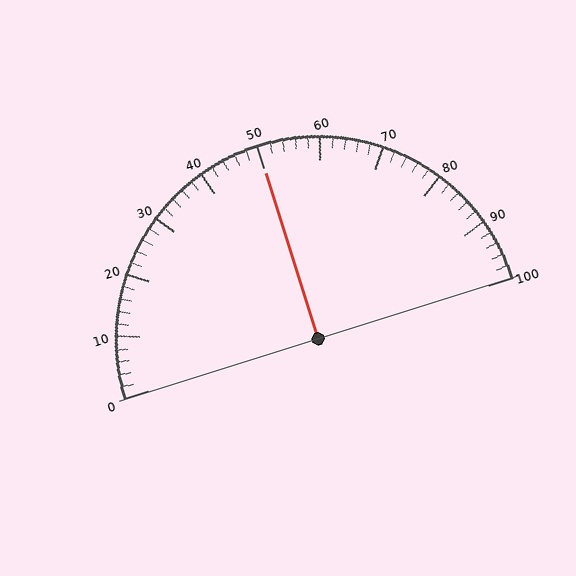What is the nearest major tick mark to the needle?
The nearest major tick mark is 50.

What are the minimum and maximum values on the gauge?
The gauge ranges from 0 to 100.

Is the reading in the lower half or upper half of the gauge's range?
The reading is in the upper half of the range (0 to 100).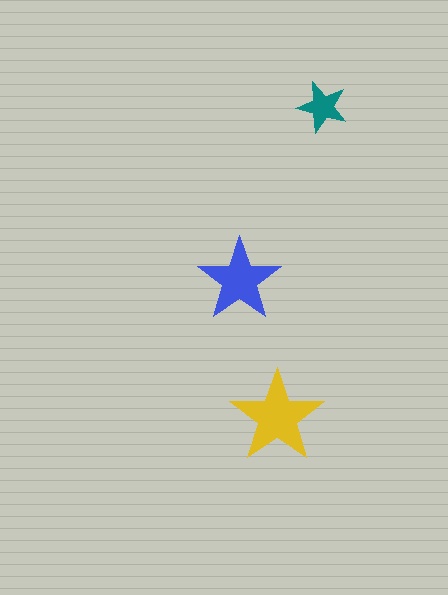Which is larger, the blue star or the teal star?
The blue one.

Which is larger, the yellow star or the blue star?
The yellow one.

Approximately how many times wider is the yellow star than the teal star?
About 2 times wider.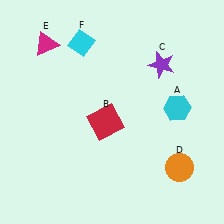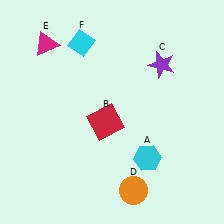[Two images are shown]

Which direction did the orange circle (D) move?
The orange circle (D) moved left.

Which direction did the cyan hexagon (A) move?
The cyan hexagon (A) moved down.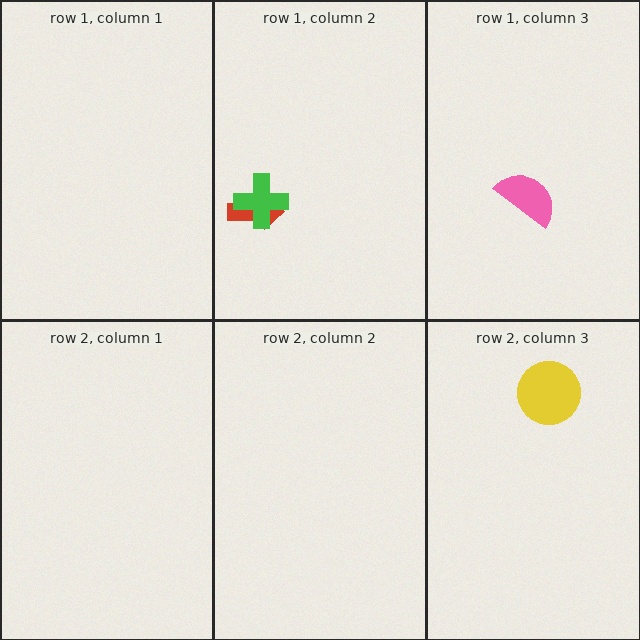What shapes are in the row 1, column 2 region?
The red arrow, the green cross.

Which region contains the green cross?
The row 1, column 2 region.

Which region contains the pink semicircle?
The row 1, column 3 region.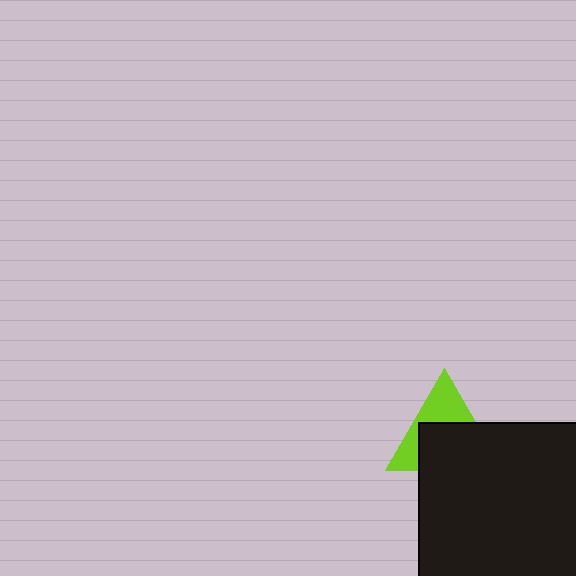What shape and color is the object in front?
The object in front is a black square.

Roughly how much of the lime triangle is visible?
A small part of it is visible (roughly 42%).